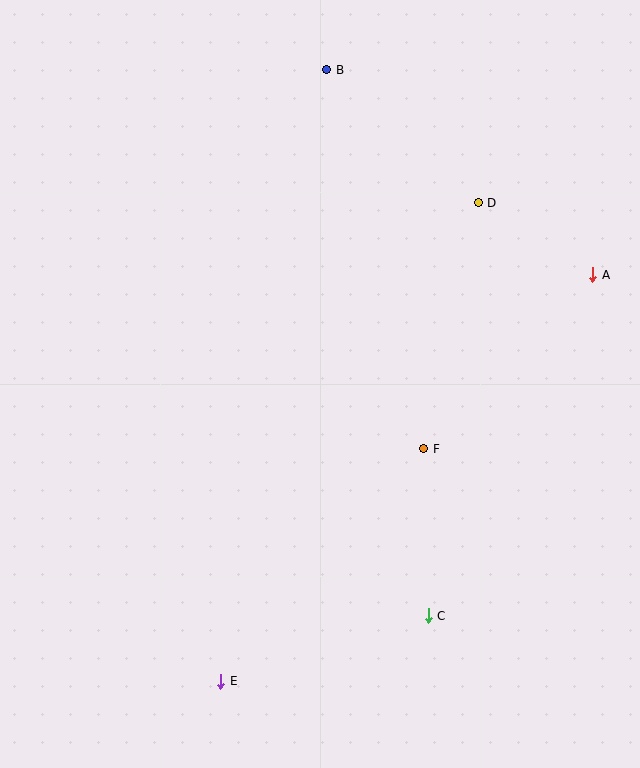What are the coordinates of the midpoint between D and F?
The midpoint between D and F is at (451, 326).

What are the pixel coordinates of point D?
Point D is at (478, 203).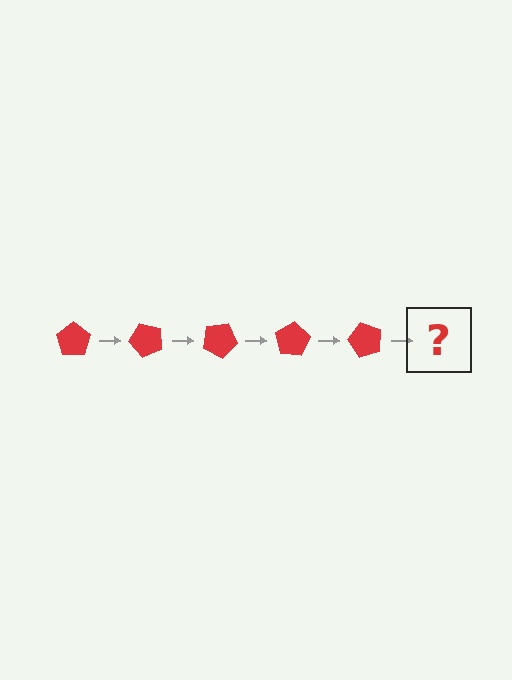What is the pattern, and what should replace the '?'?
The pattern is that the pentagon rotates 50 degrees each step. The '?' should be a red pentagon rotated 250 degrees.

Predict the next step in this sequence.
The next step is a red pentagon rotated 250 degrees.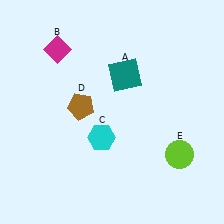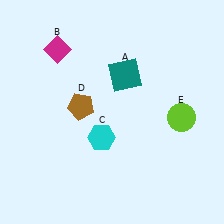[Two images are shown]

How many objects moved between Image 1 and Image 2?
1 object moved between the two images.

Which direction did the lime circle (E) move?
The lime circle (E) moved up.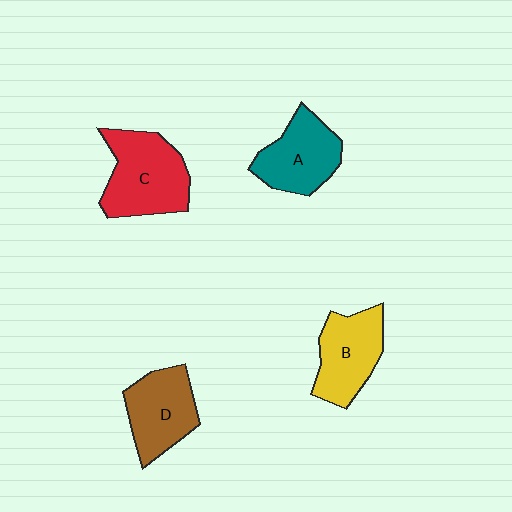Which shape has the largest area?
Shape C (red).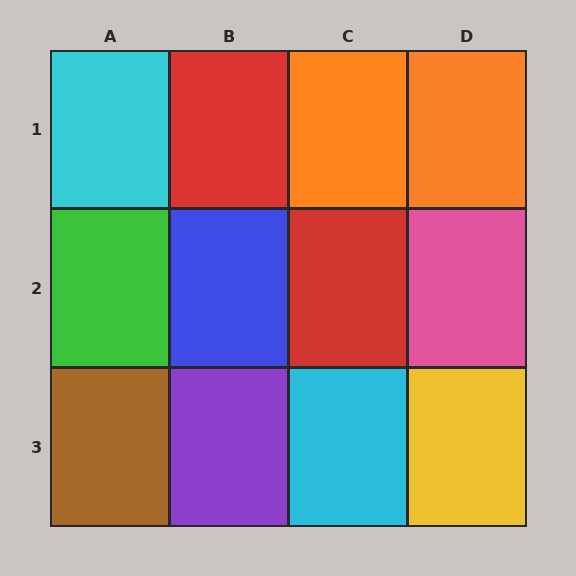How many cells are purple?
1 cell is purple.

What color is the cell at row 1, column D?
Orange.